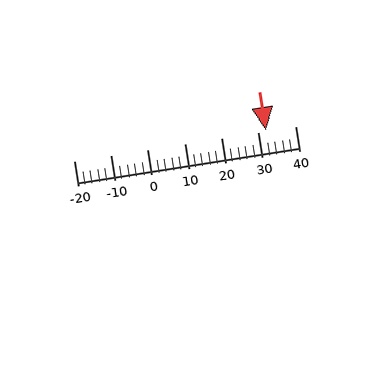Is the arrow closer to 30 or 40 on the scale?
The arrow is closer to 30.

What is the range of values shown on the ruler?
The ruler shows values from -20 to 40.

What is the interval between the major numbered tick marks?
The major tick marks are spaced 10 units apart.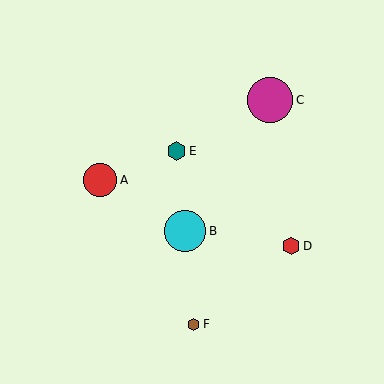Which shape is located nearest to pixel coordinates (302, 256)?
The red hexagon (labeled D) at (291, 246) is nearest to that location.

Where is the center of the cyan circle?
The center of the cyan circle is at (185, 231).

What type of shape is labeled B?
Shape B is a cyan circle.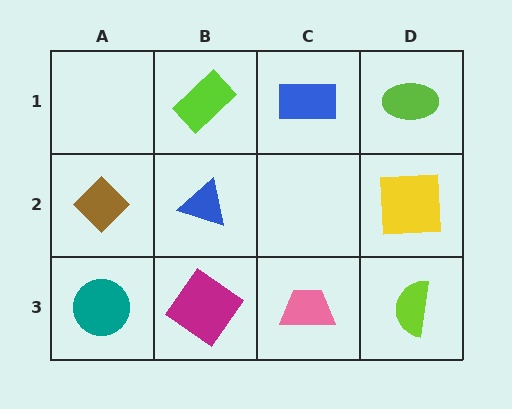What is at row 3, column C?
A pink trapezoid.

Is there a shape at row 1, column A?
No, that cell is empty.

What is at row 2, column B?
A blue triangle.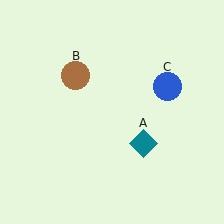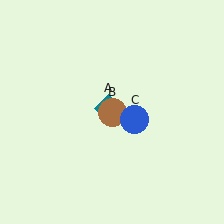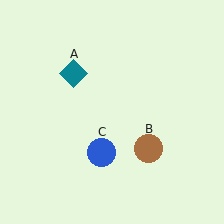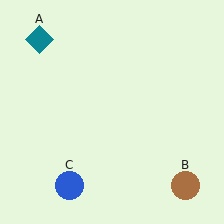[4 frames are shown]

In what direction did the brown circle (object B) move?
The brown circle (object B) moved down and to the right.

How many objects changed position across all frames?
3 objects changed position: teal diamond (object A), brown circle (object B), blue circle (object C).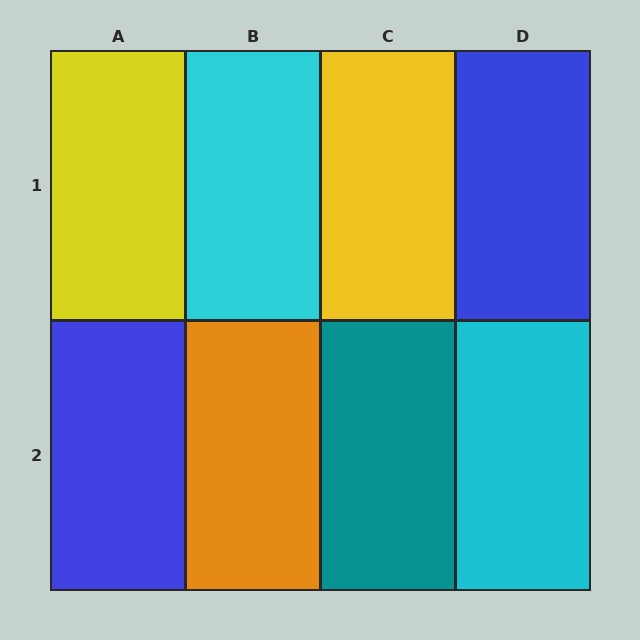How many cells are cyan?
2 cells are cyan.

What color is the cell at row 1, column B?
Cyan.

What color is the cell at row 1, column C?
Yellow.